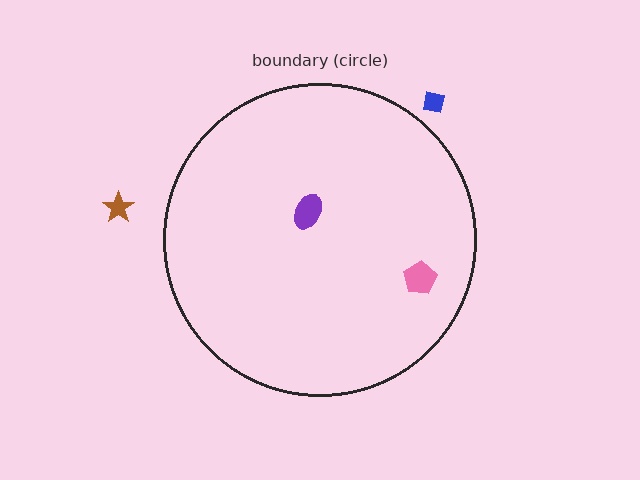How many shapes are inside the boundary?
2 inside, 2 outside.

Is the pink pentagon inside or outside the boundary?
Inside.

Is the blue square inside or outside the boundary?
Outside.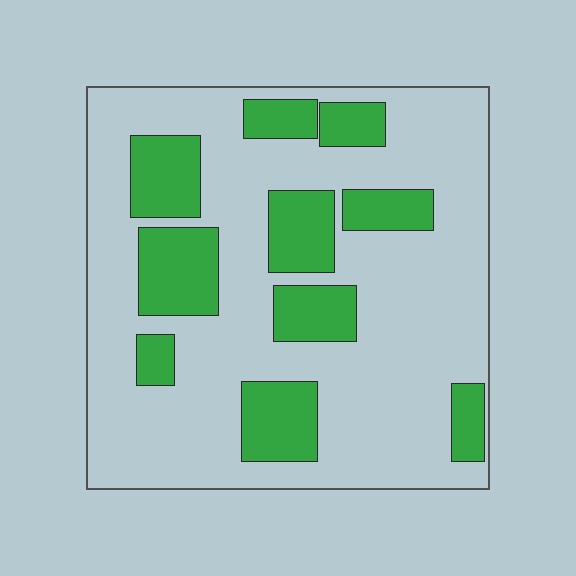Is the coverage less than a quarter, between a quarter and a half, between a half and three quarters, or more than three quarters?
Between a quarter and a half.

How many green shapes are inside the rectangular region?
10.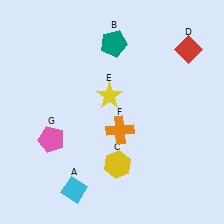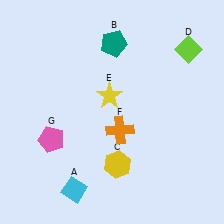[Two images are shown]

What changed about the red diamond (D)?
In Image 1, D is red. In Image 2, it changed to lime.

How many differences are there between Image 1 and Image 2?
There is 1 difference between the two images.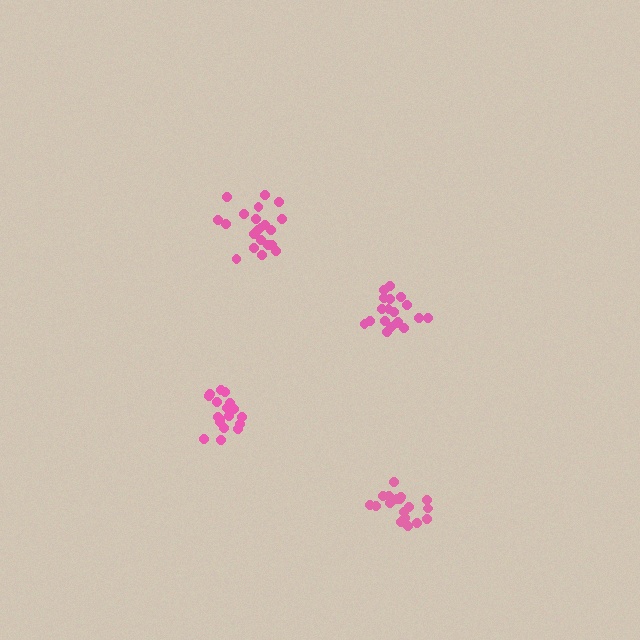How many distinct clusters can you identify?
There are 4 distinct clusters.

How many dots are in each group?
Group 1: 19 dots, Group 2: 21 dots, Group 3: 19 dots, Group 4: 18 dots (77 total).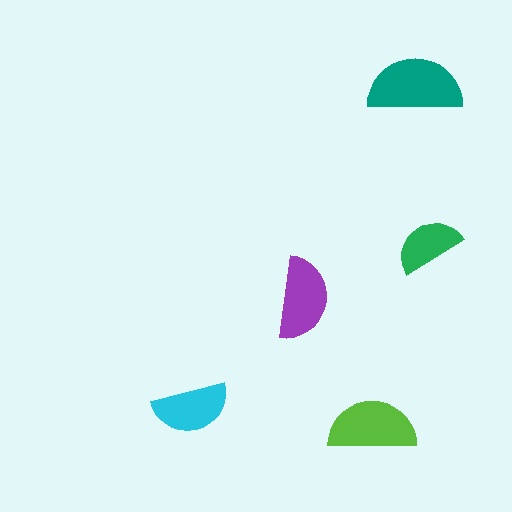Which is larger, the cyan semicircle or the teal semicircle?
The teal one.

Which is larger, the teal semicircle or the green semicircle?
The teal one.